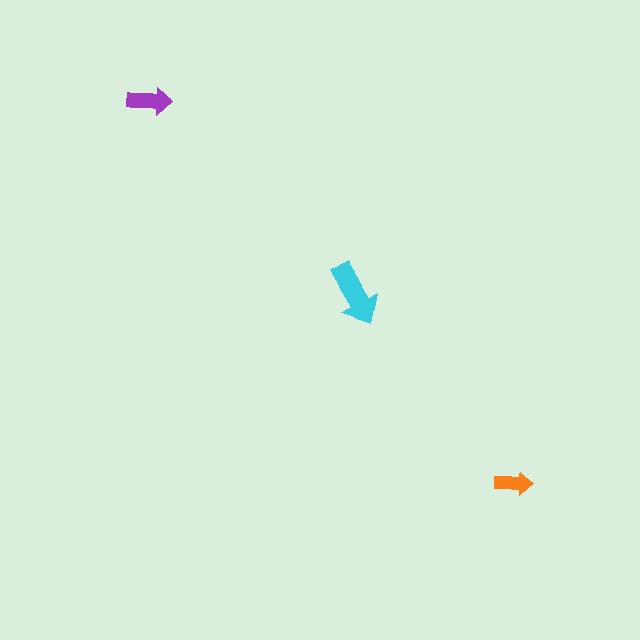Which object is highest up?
The purple arrow is topmost.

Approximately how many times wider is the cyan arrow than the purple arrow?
About 1.5 times wider.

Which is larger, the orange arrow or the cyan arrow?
The cyan one.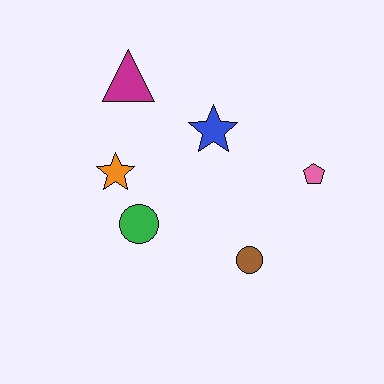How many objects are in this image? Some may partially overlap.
There are 6 objects.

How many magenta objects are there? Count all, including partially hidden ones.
There is 1 magenta object.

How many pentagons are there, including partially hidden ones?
There is 1 pentagon.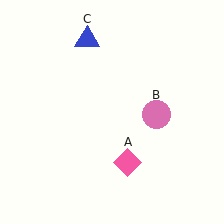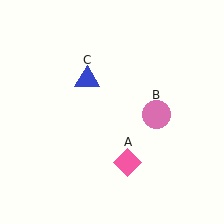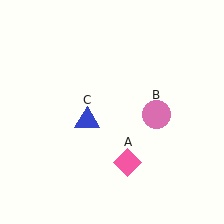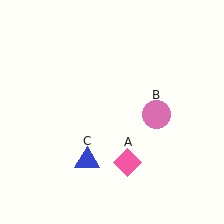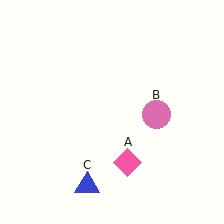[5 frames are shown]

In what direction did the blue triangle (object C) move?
The blue triangle (object C) moved down.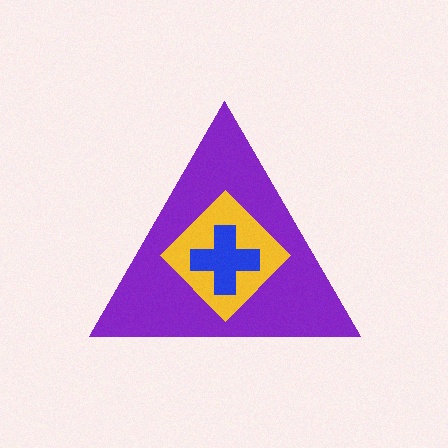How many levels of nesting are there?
3.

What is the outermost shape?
The purple triangle.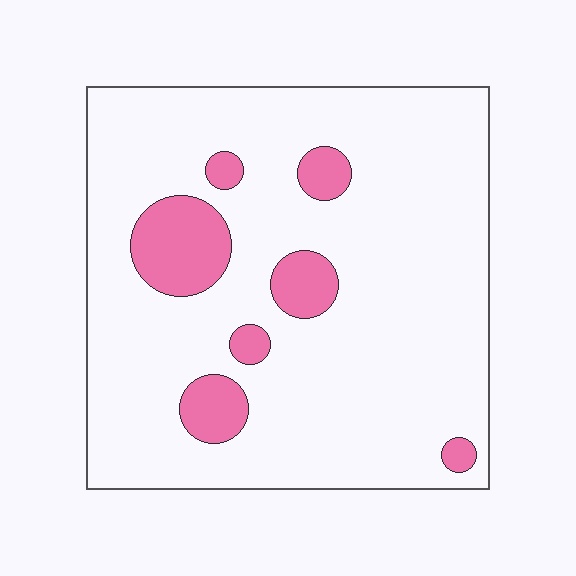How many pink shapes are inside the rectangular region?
7.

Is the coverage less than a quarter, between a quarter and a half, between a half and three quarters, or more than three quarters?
Less than a quarter.